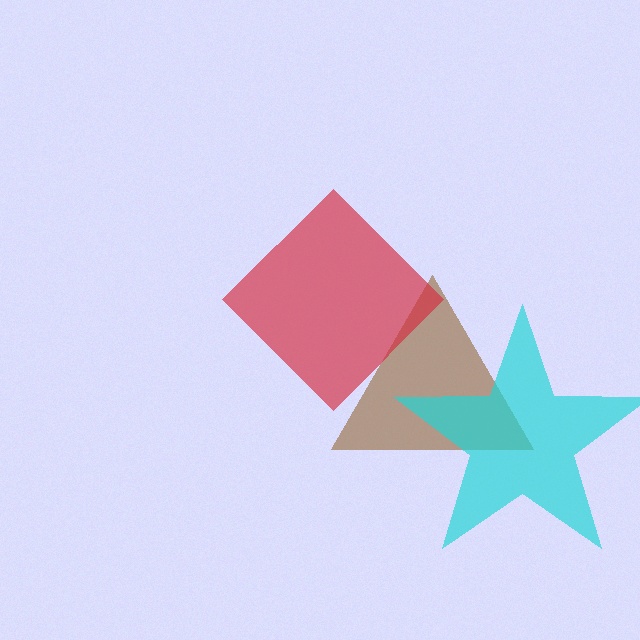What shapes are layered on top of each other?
The layered shapes are: a brown triangle, a red diamond, a cyan star.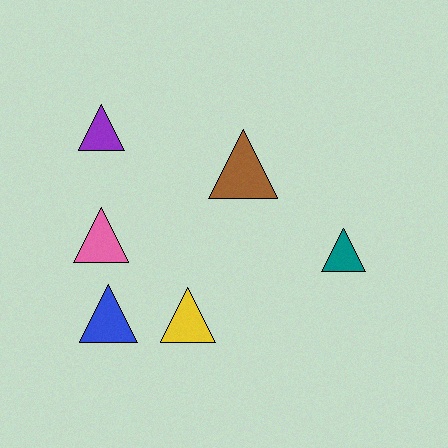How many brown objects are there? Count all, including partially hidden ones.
There is 1 brown object.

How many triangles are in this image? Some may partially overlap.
There are 6 triangles.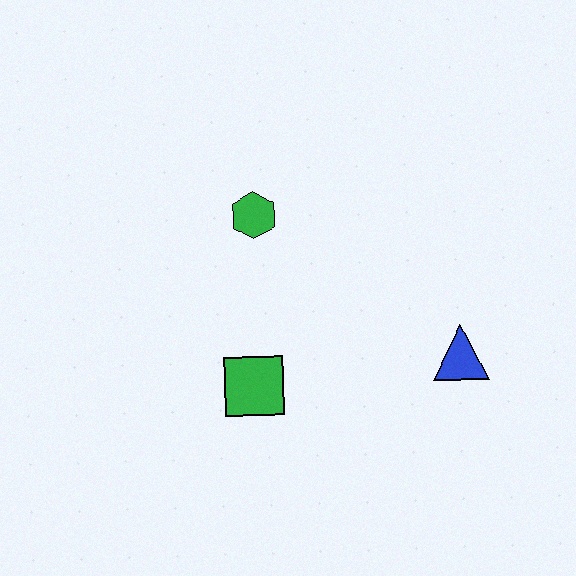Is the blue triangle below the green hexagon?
Yes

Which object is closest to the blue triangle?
The green square is closest to the blue triangle.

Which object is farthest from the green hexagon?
The blue triangle is farthest from the green hexagon.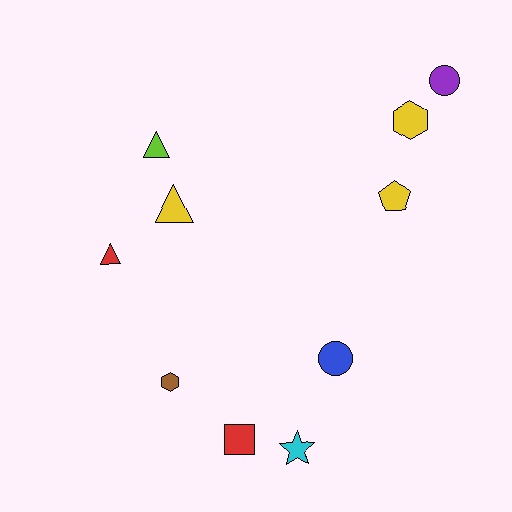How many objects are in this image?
There are 10 objects.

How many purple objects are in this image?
There is 1 purple object.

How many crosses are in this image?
There are no crosses.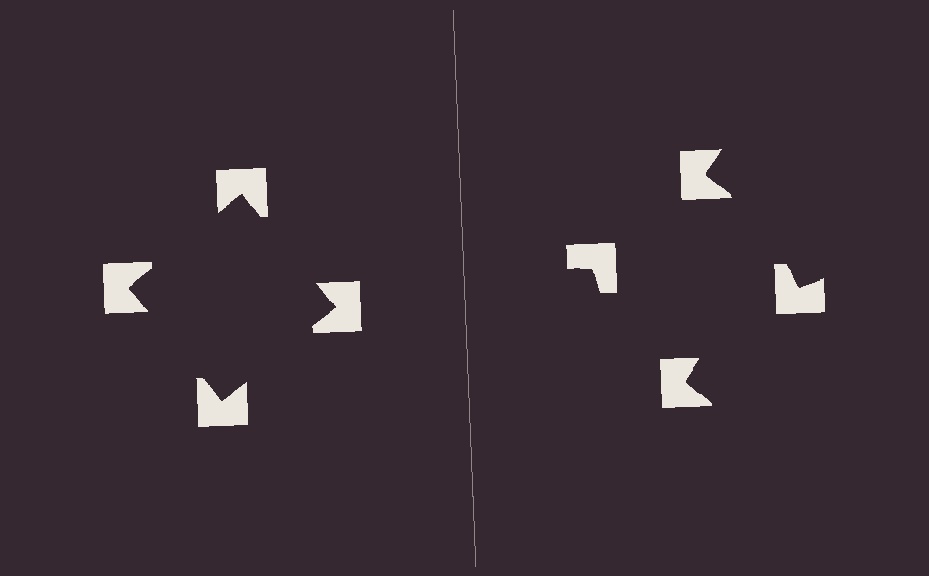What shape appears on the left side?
An illusory square.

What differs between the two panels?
The notched squares are positioned identically on both sides; only the wedge orientations differ. On the left they align to a square; on the right they are misaligned.